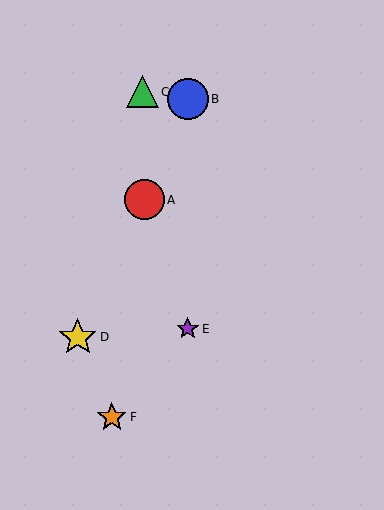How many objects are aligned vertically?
2 objects (B, E) are aligned vertically.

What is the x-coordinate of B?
Object B is at x≈188.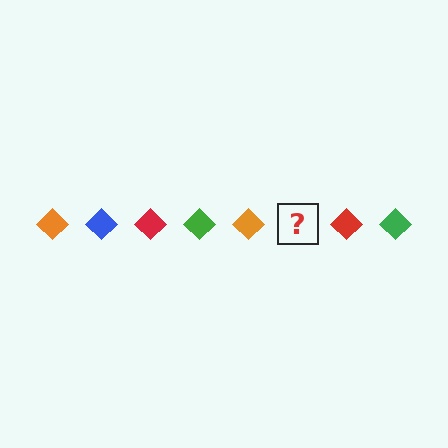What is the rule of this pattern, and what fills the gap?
The rule is that the pattern cycles through orange, blue, red, green diamonds. The gap should be filled with a blue diamond.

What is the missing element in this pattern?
The missing element is a blue diamond.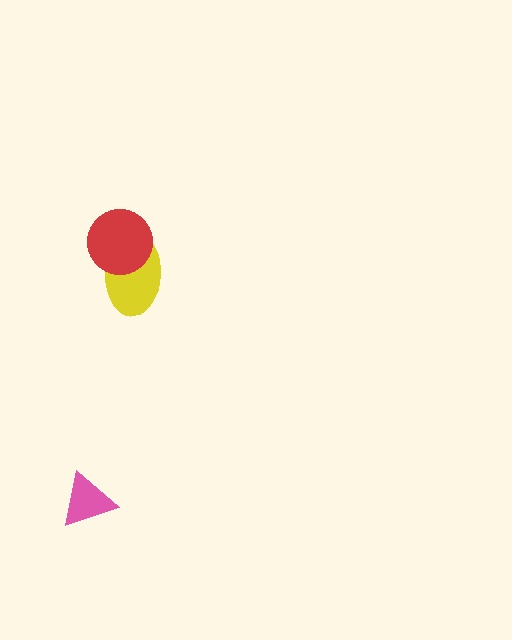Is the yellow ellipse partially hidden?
Yes, it is partially covered by another shape.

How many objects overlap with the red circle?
1 object overlaps with the red circle.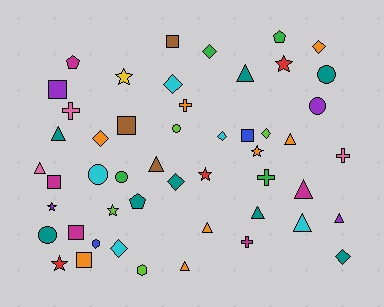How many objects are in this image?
There are 50 objects.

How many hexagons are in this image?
There are 2 hexagons.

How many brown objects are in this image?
There are 3 brown objects.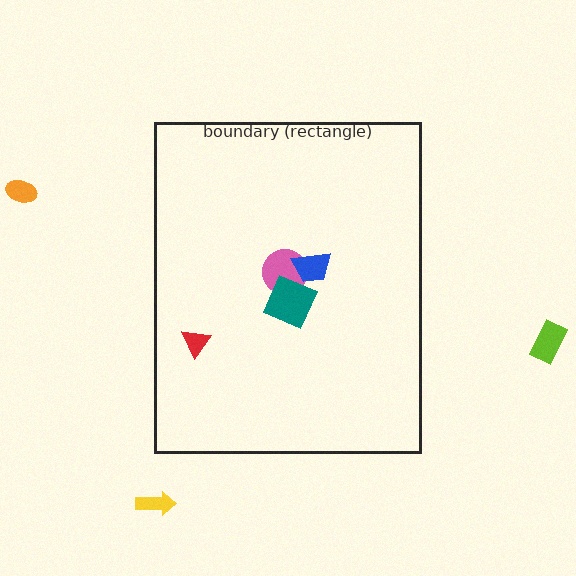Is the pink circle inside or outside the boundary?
Inside.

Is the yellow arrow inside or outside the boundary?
Outside.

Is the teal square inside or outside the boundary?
Inside.